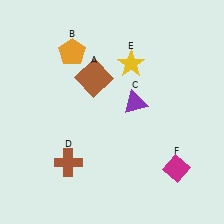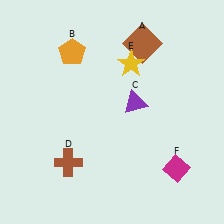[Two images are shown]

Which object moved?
The brown square (A) moved right.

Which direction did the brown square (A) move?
The brown square (A) moved right.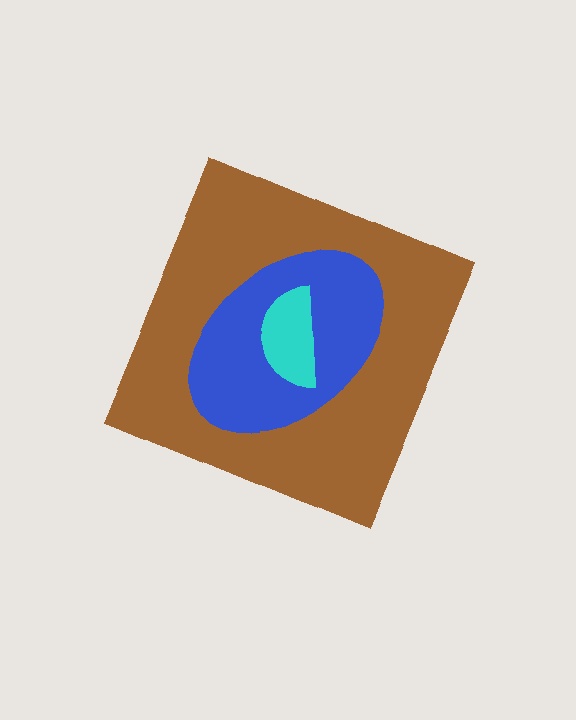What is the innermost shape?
The cyan semicircle.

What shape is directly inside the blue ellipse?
The cyan semicircle.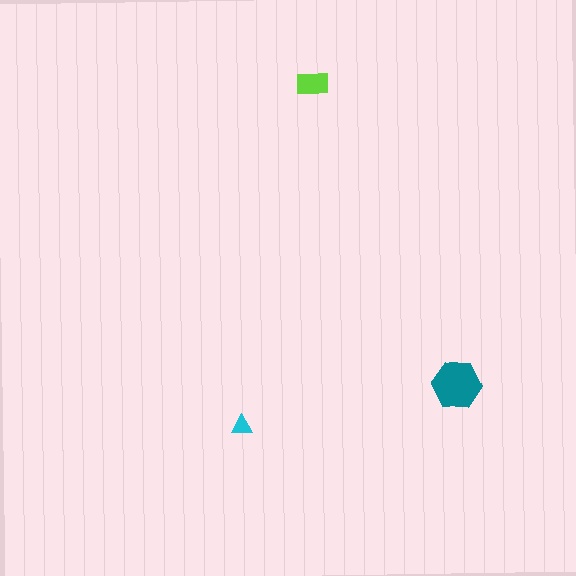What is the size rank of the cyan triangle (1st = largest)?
3rd.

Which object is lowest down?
The cyan triangle is bottommost.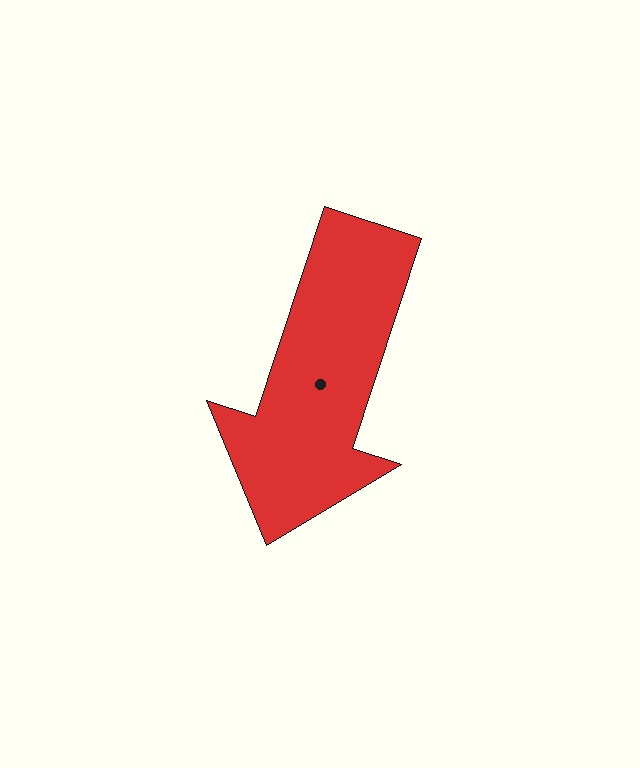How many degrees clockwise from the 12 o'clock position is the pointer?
Approximately 198 degrees.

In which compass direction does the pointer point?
South.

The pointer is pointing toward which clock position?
Roughly 7 o'clock.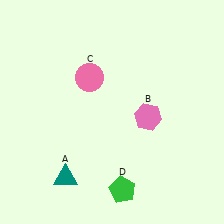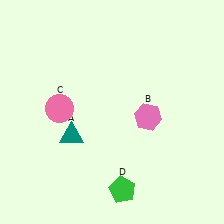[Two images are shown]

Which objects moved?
The objects that moved are: the teal triangle (A), the pink circle (C).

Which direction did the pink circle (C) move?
The pink circle (C) moved down.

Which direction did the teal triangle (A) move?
The teal triangle (A) moved up.